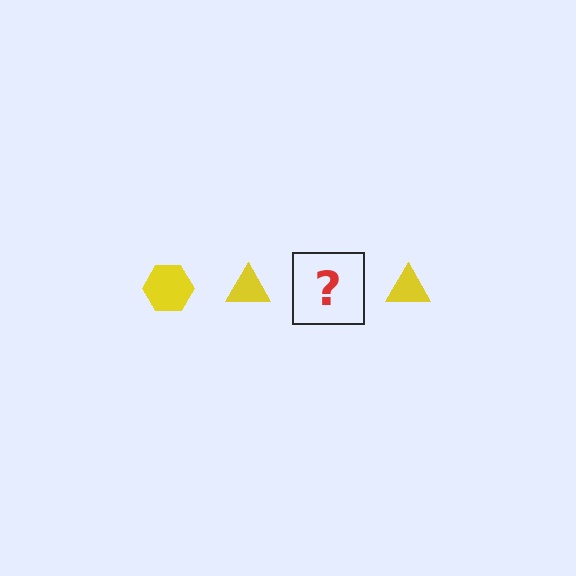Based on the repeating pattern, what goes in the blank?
The blank should be a yellow hexagon.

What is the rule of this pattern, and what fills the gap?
The rule is that the pattern cycles through hexagon, triangle shapes in yellow. The gap should be filled with a yellow hexagon.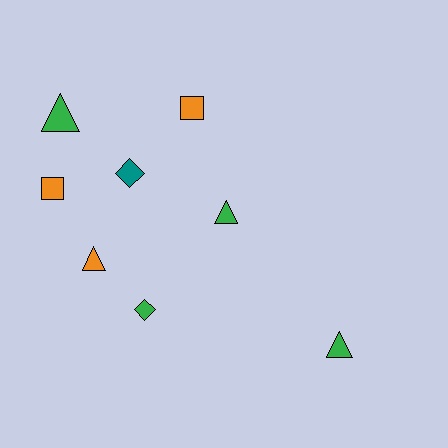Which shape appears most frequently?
Triangle, with 4 objects.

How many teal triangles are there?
There are no teal triangles.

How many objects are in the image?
There are 8 objects.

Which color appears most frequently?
Green, with 4 objects.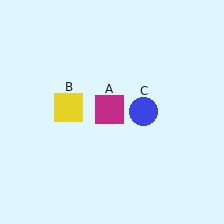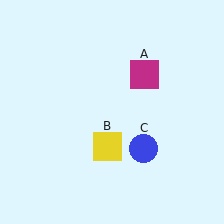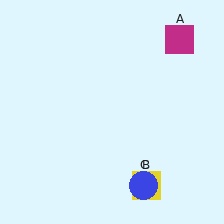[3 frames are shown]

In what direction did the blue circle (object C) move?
The blue circle (object C) moved down.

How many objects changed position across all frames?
3 objects changed position: magenta square (object A), yellow square (object B), blue circle (object C).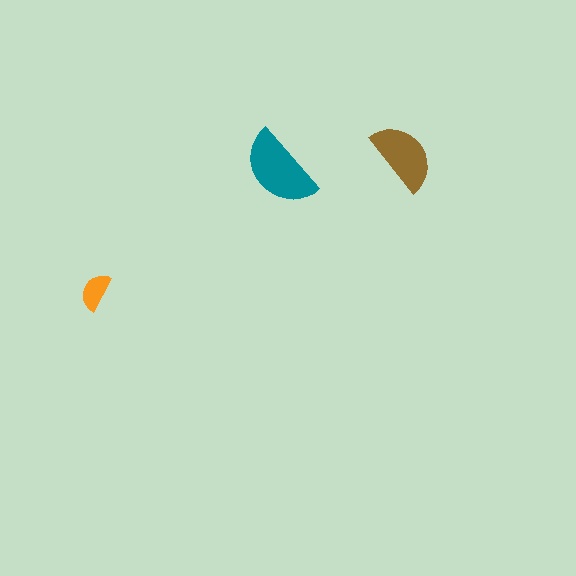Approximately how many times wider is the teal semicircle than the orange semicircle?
About 2 times wider.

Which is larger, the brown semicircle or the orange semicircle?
The brown one.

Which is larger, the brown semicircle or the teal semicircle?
The teal one.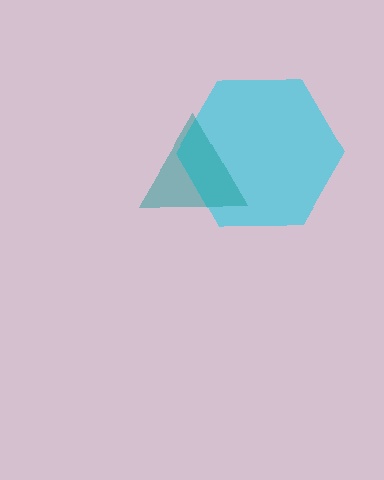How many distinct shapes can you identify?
There are 2 distinct shapes: a cyan hexagon, a teal triangle.